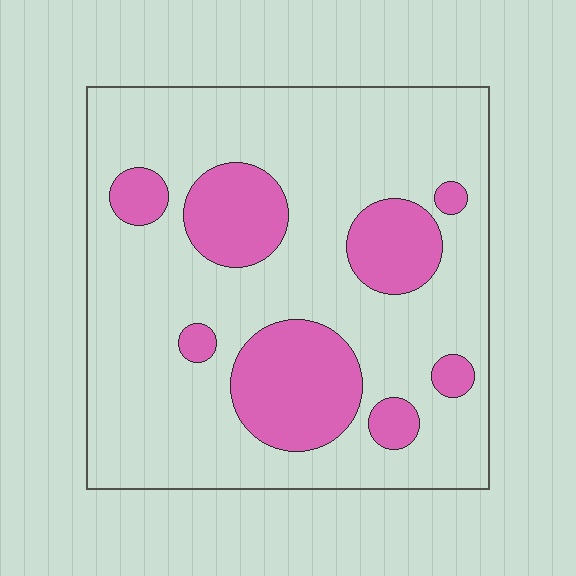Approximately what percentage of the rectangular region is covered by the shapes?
Approximately 25%.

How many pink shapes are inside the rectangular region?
8.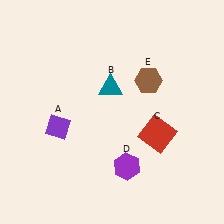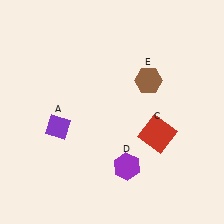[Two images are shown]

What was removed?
The teal triangle (B) was removed in Image 2.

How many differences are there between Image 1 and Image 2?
There is 1 difference between the two images.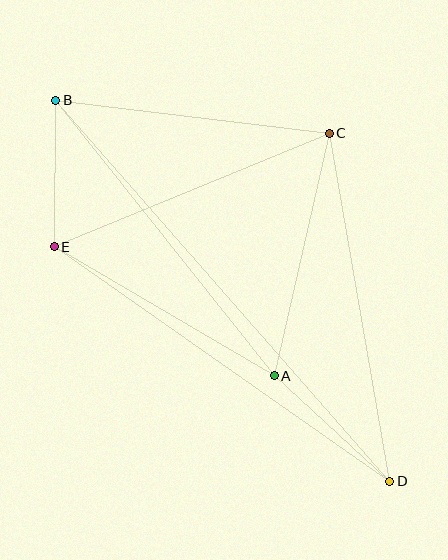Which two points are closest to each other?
Points B and E are closest to each other.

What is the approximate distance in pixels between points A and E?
The distance between A and E is approximately 255 pixels.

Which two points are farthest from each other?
Points B and D are farthest from each other.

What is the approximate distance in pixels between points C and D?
The distance between C and D is approximately 353 pixels.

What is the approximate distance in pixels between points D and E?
The distance between D and E is approximately 409 pixels.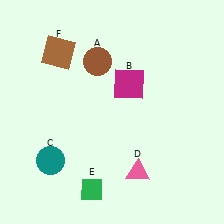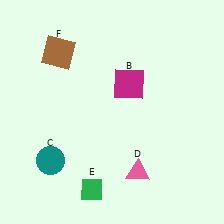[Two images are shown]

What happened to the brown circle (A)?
The brown circle (A) was removed in Image 2. It was in the top-left area of Image 1.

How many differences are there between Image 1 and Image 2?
There is 1 difference between the two images.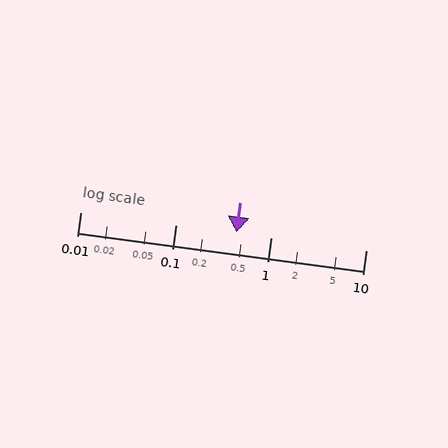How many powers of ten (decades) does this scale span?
The scale spans 3 decades, from 0.01 to 10.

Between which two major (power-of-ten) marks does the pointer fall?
The pointer is between 0.1 and 1.